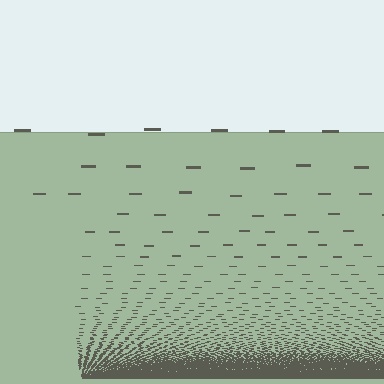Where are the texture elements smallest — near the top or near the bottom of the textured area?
Near the bottom.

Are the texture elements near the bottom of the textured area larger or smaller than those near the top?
Smaller. The gradient is inverted — elements near the bottom are smaller and denser.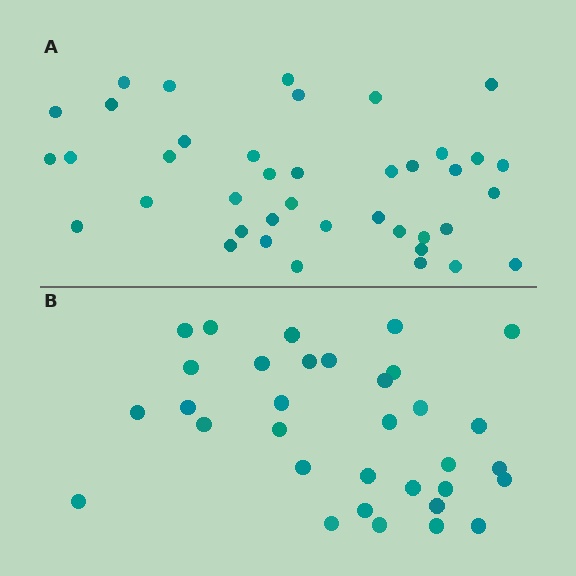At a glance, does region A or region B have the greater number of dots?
Region A (the top region) has more dots.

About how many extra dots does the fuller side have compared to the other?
Region A has roughly 8 or so more dots than region B.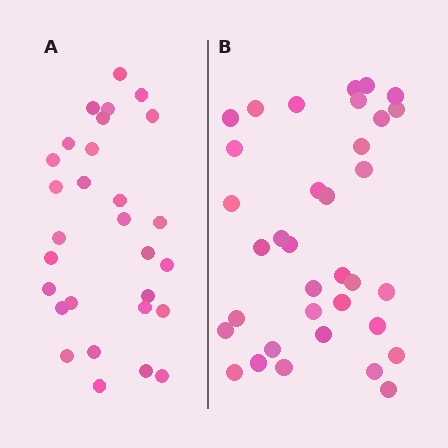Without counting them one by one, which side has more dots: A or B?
Region B (the right region) has more dots.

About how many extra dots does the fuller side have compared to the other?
Region B has about 6 more dots than region A.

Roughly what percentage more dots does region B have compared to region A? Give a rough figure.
About 20% more.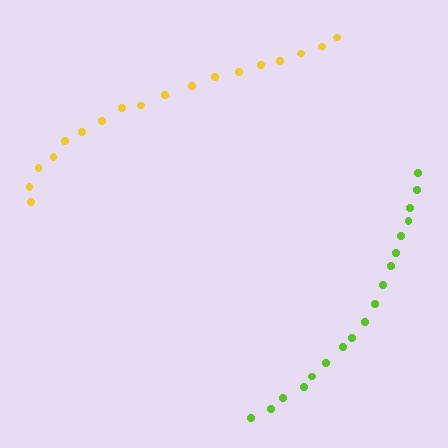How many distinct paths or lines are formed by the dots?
There are 2 distinct paths.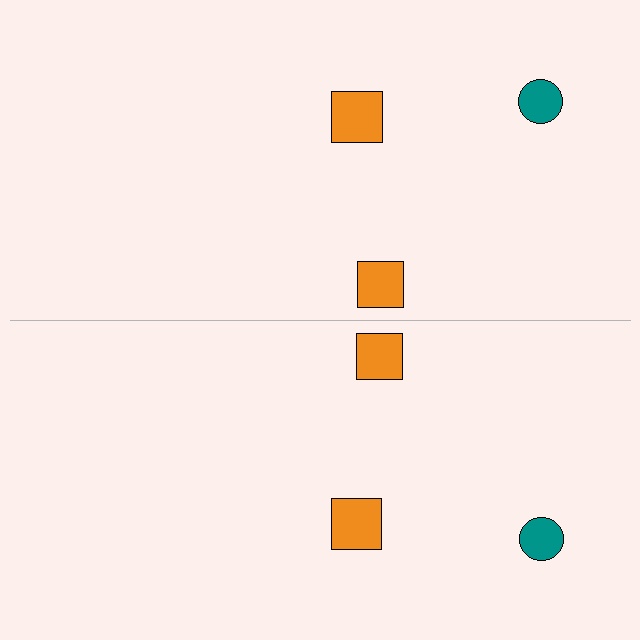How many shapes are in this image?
There are 6 shapes in this image.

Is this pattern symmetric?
Yes, this pattern has bilateral (reflection) symmetry.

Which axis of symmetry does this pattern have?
The pattern has a horizontal axis of symmetry running through the center of the image.